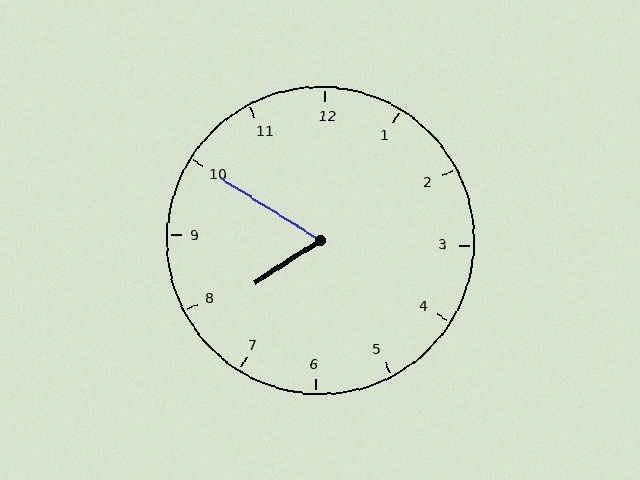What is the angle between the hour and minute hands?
Approximately 65 degrees.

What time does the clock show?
7:50.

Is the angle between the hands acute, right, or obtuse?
It is acute.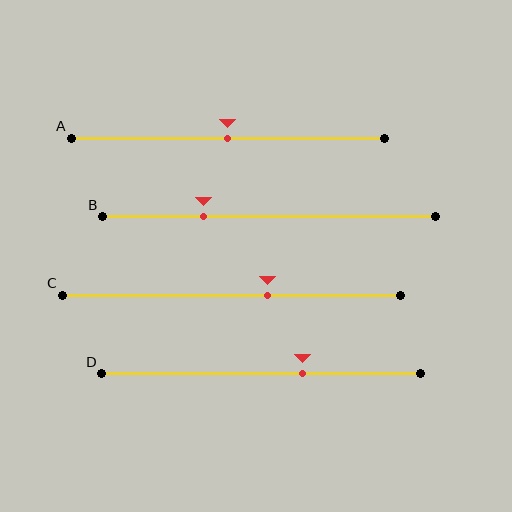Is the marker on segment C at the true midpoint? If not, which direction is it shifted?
No, the marker on segment C is shifted to the right by about 11% of the segment length.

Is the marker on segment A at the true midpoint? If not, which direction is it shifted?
Yes, the marker on segment A is at the true midpoint.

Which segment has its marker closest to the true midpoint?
Segment A has its marker closest to the true midpoint.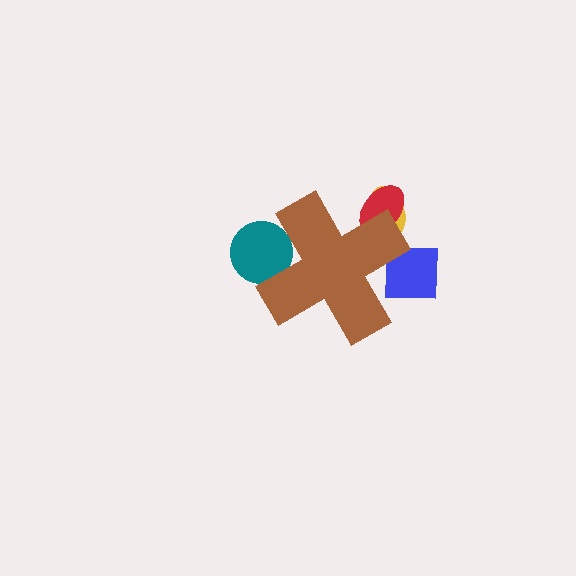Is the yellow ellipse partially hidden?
Yes, the yellow ellipse is partially hidden behind the brown cross.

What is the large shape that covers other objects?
A brown cross.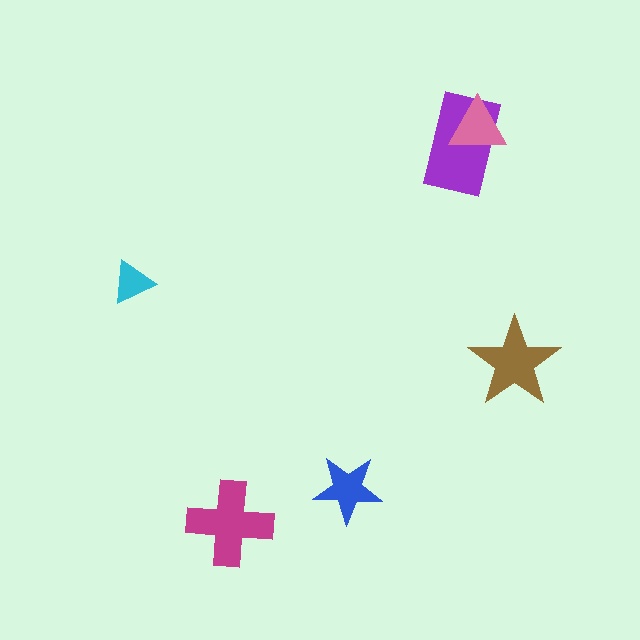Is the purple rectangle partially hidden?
Yes, it is partially covered by another shape.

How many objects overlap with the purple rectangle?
1 object overlaps with the purple rectangle.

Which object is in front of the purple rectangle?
The pink triangle is in front of the purple rectangle.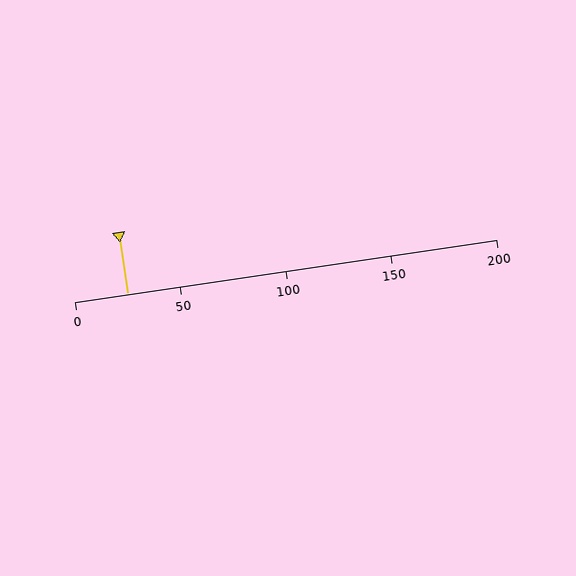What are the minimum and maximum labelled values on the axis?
The axis runs from 0 to 200.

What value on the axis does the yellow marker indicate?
The marker indicates approximately 25.